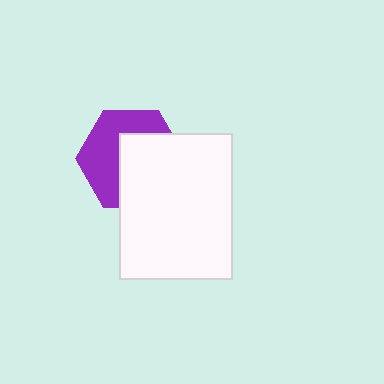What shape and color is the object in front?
The object in front is a white rectangle.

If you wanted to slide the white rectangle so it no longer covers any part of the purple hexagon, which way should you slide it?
Slide it toward the lower-right — that is the most direct way to separate the two shapes.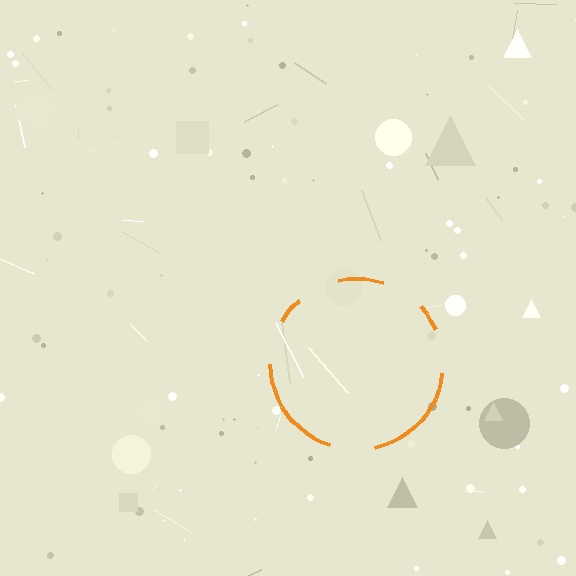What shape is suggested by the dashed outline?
The dashed outline suggests a circle.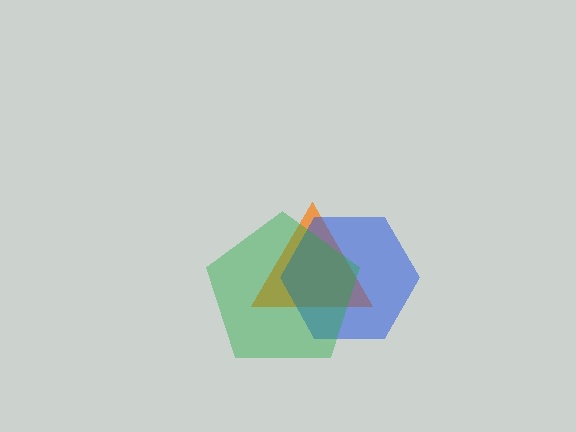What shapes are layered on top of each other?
The layered shapes are: an orange triangle, a blue hexagon, a green pentagon.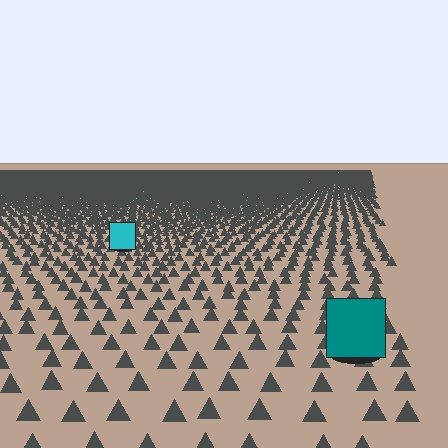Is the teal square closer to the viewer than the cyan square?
Yes. The teal square is closer — you can tell from the texture gradient: the ground texture is coarser near it.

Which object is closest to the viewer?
The teal square is closest. The texture marks near it are larger and more spread out.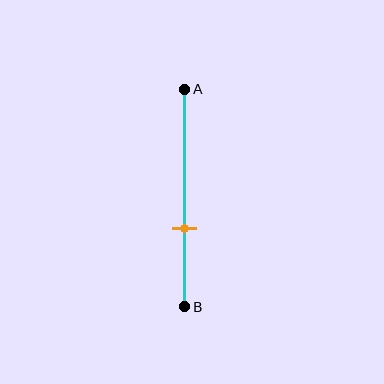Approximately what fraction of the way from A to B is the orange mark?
The orange mark is approximately 65% of the way from A to B.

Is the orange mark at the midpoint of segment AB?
No, the mark is at about 65% from A, not at the 50% midpoint.